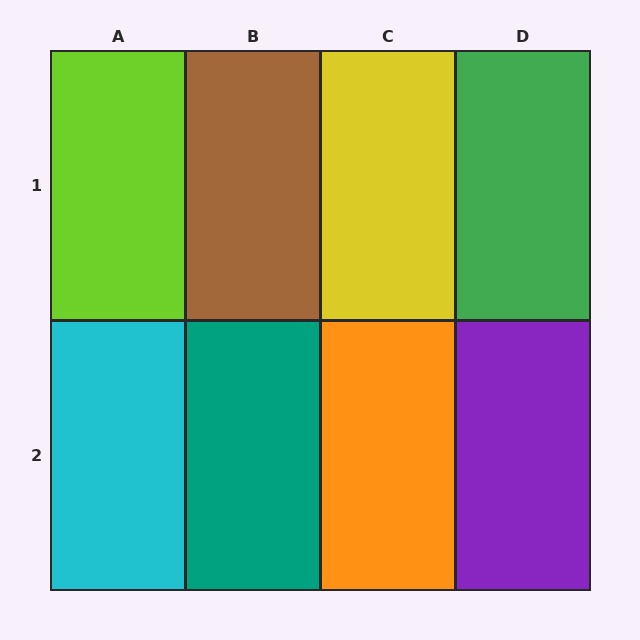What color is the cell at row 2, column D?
Purple.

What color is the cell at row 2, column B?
Teal.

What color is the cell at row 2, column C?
Orange.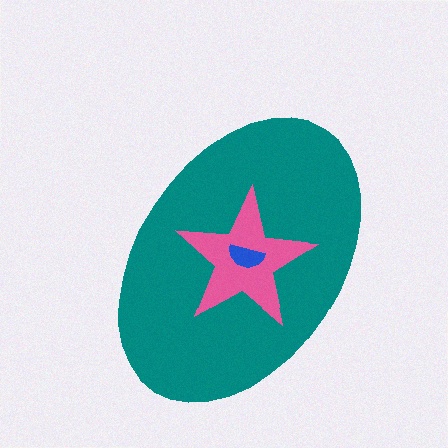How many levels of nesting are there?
3.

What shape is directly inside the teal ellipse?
The pink star.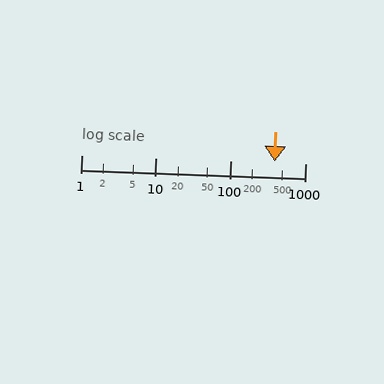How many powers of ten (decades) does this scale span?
The scale spans 3 decades, from 1 to 1000.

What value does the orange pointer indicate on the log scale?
The pointer indicates approximately 390.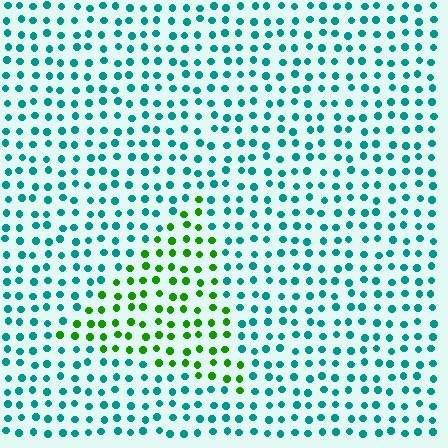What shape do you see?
I see a triangle.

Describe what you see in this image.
The image is filled with small teal elements in a uniform arrangement. A triangle-shaped region is visible where the elements are tinted to a slightly different hue, forming a subtle color boundary.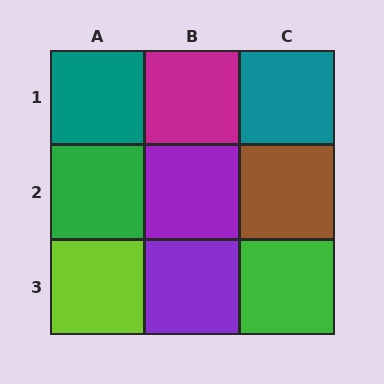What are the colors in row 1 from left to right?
Teal, magenta, teal.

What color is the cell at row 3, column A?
Lime.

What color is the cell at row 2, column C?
Brown.